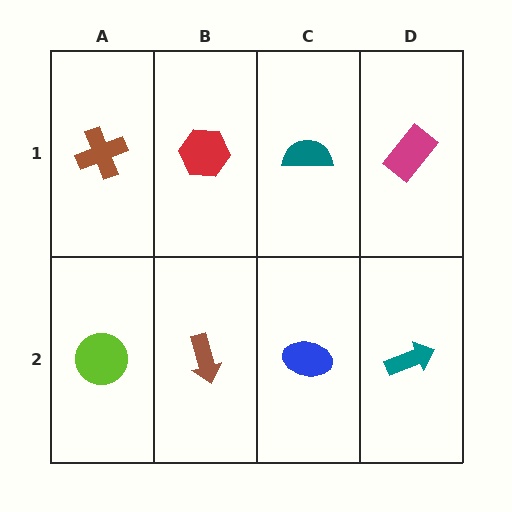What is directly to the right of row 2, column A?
A brown arrow.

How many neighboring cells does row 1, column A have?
2.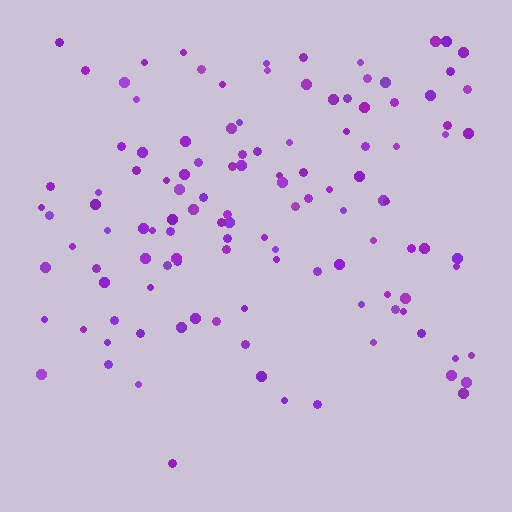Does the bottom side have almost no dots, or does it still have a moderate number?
Still a moderate number, just noticeably fewer than the top.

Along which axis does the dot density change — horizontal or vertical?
Vertical.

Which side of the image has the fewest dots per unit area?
The bottom.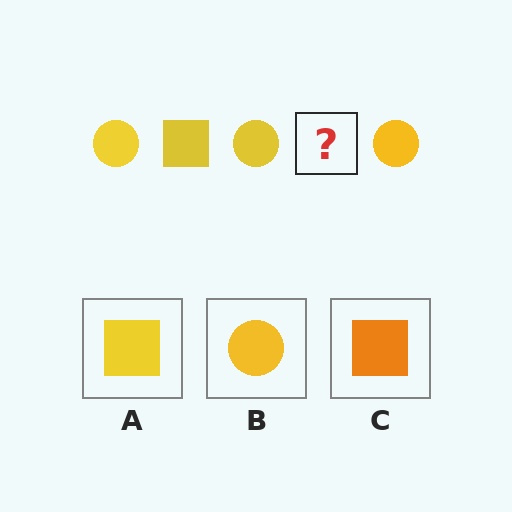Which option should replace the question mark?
Option A.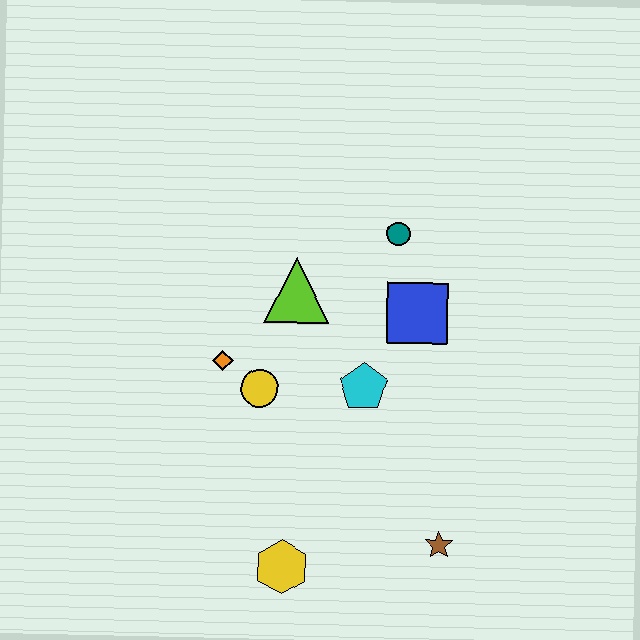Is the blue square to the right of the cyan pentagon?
Yes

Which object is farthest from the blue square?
The yellow hexagon is farthest from the blue square.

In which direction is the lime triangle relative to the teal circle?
The lime triangle is to the left of the teal circle.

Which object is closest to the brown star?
The yellow hexagon is closest to the brown star.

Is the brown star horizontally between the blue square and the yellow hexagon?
No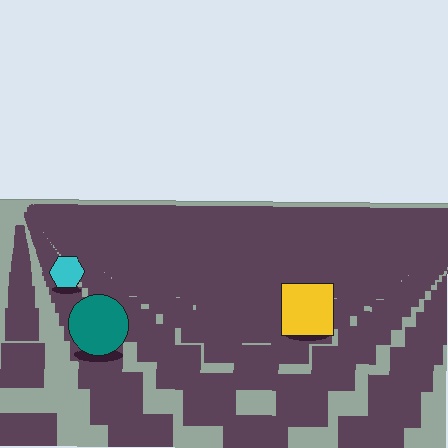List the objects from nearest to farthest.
From nearest to farthest: the teal circle, the yellow square, the cyan hexagon.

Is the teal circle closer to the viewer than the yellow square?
Yes. The teal circle is closer — you can tell from the texture gradient: the ground texture is coarser near it.